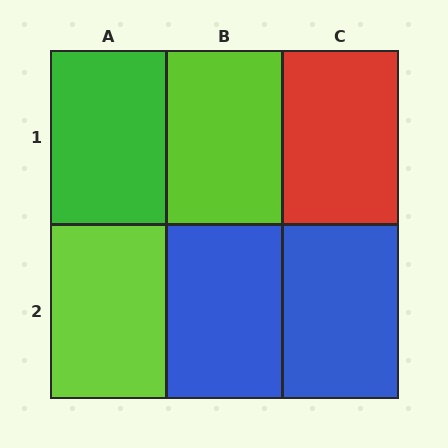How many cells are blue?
2 cells are blue.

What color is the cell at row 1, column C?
Red.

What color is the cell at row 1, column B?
Lime.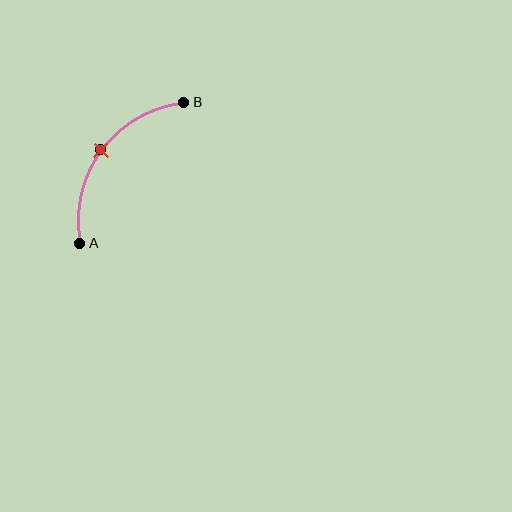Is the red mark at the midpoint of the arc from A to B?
Yes. The red mark lies on the arc at equal arc-length from both A and B — it is the arc midpoint.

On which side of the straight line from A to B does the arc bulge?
The arc bulges above and to the left of the straight line connecting A and B.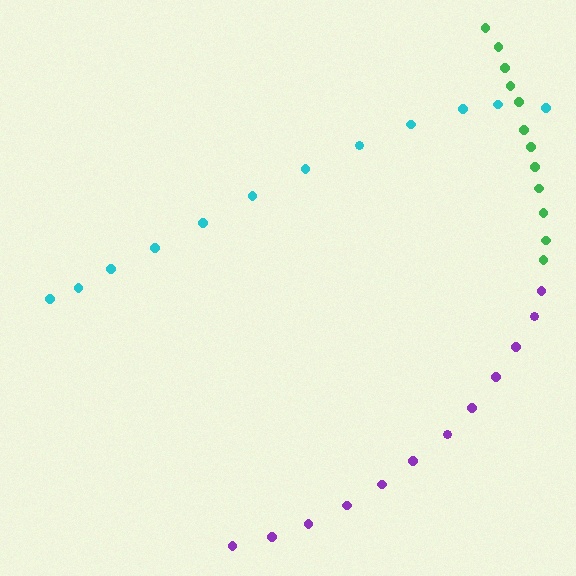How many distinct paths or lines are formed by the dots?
There are 3 distinct paths.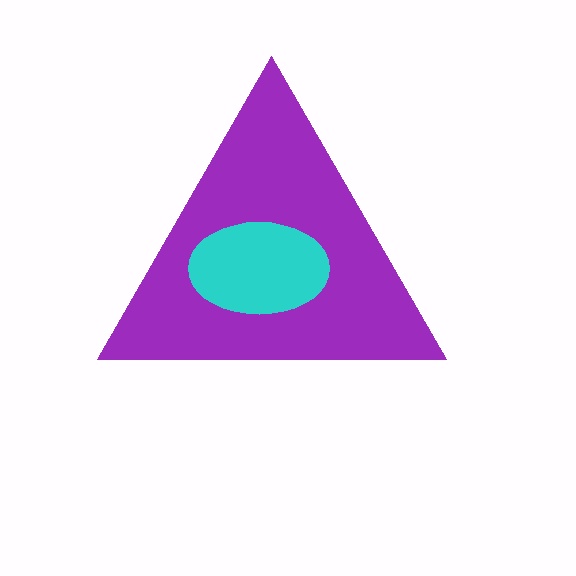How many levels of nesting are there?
2.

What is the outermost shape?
The purple triangle.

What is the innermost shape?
The cyan ellipse.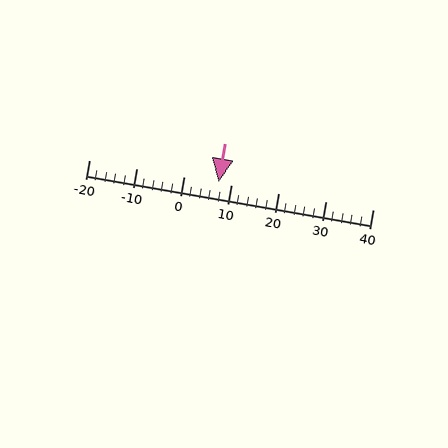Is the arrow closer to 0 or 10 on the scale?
The arrow is closer to 10.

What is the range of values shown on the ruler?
The ruler shows values from -20 to 40.